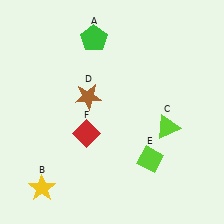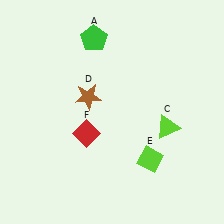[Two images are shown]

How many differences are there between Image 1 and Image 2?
There is 1 difference between the two images.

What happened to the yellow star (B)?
The yellow star (B) was removed in Image 2. It was in the bottom-left area of Image 1.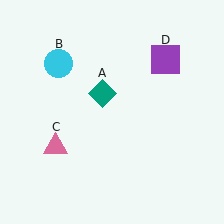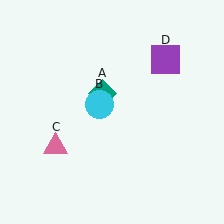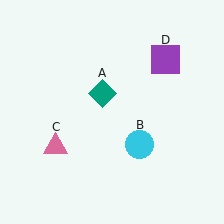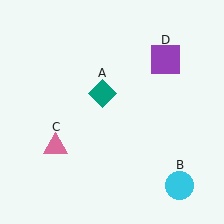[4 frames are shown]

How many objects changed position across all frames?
1 object changed position: cyan circle (object B).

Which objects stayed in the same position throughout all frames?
Teal diamond (object A) and pink triangle (object C) and purple square (object D) remained stationary.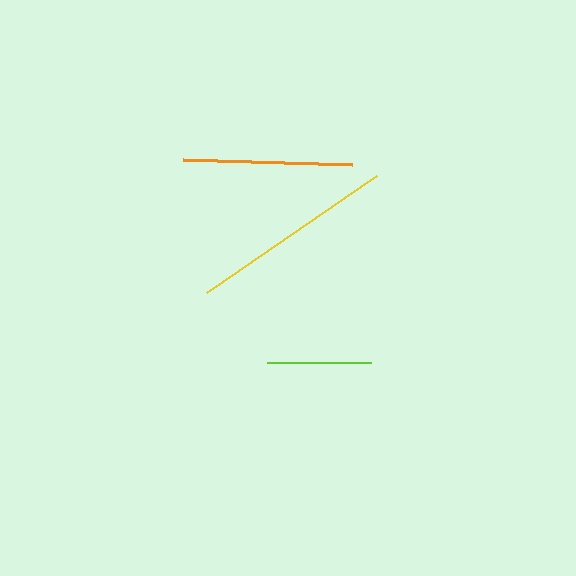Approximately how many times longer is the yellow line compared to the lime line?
The yellow line is approximately 2.0 times the length of the lime line.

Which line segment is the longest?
The yellow line is the longest at approximately 207 pixels.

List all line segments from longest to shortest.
From longest to shortest: yellow, orange, lime.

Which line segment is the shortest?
The lime line is the shortest at approximately 104 pixels.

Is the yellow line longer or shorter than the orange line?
The yellow line is longer than the orange line.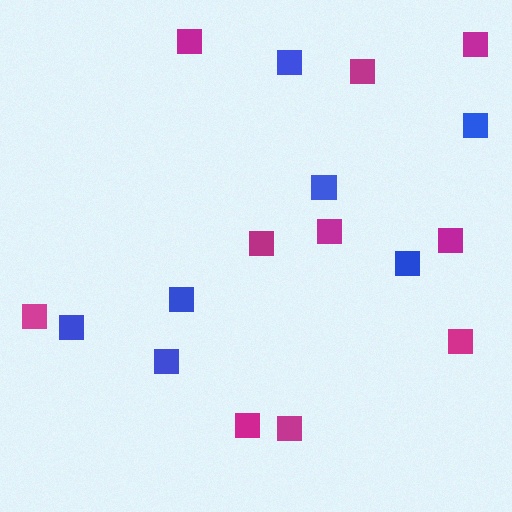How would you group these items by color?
There are 2 groups: one group of blue squares (7) and one group of magenta squares (10).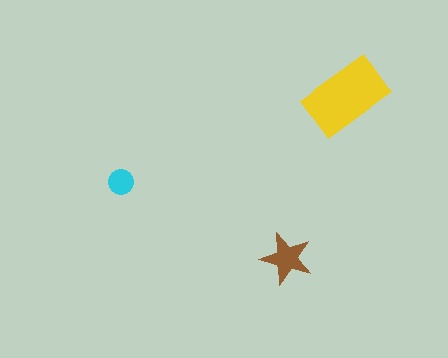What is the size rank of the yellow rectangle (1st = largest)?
1st.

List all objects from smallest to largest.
The cyan circle, the brown star, the yellow rectangle.